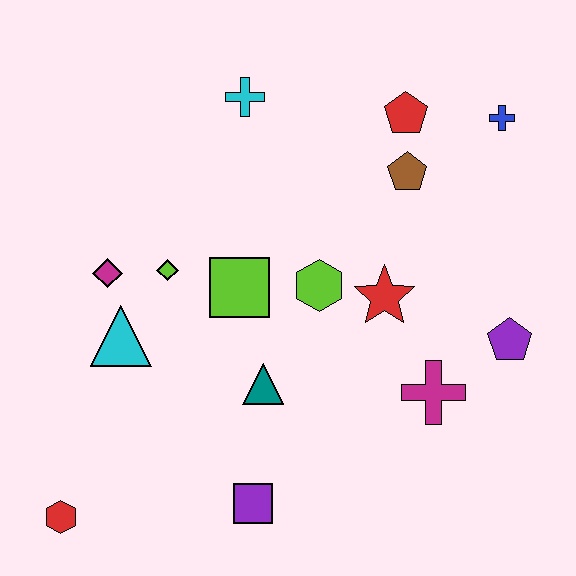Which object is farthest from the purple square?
The blue cross is farthest from the purple square.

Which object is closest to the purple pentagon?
The magenta cross is closest to the purple pentagon.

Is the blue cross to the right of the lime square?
Yes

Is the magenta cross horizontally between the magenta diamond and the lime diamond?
No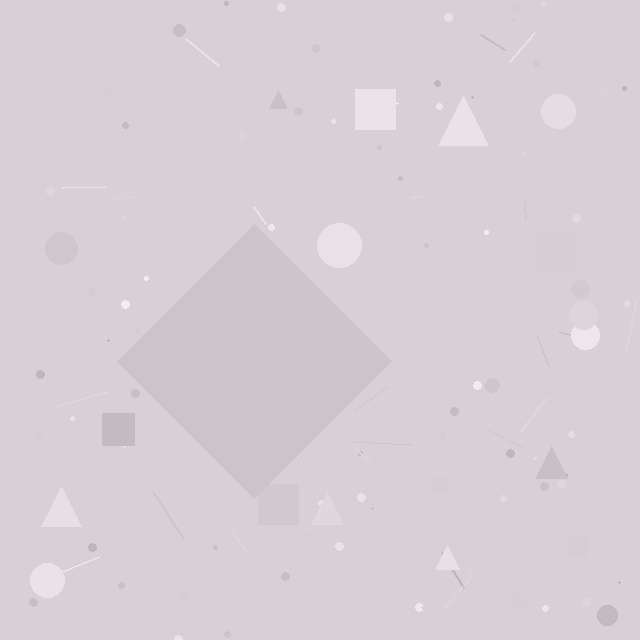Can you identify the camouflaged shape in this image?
The camouflaged shape is a diamond.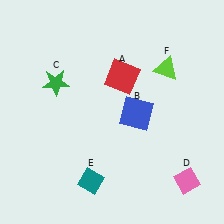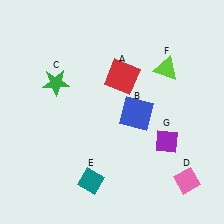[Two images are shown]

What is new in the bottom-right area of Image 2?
A purple diamond (G) was added in the bottom-right area of Image 2.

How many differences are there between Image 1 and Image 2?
There is 1 difference between the two images.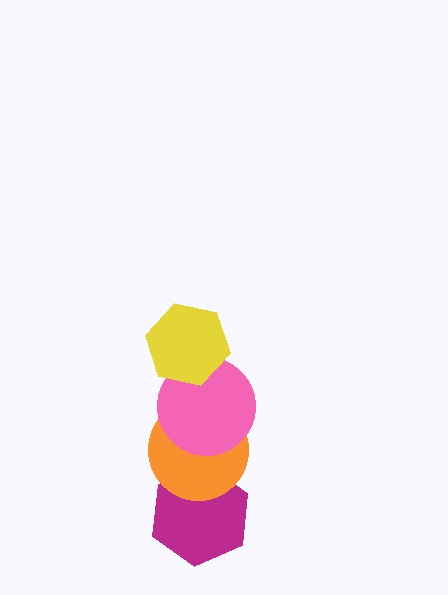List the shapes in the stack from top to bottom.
From top to bottom: the yellow hexagon, the pink circle, the orange circle, the magenta hexagon.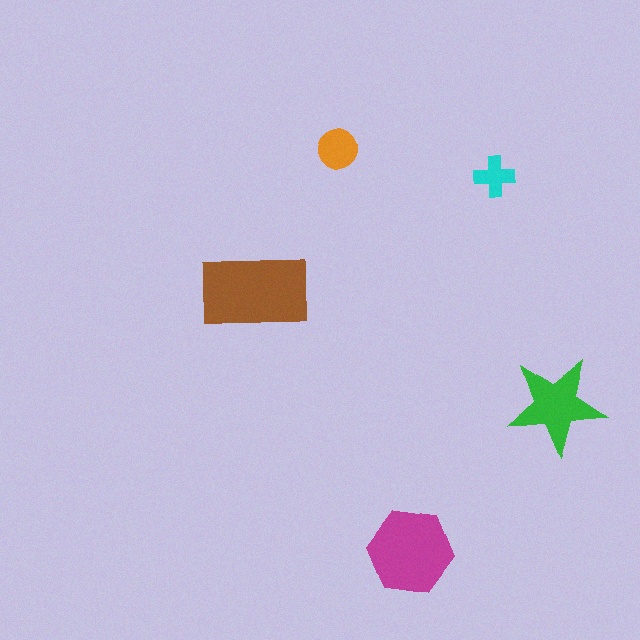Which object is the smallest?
The cyan cross.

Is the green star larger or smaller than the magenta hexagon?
Smaller.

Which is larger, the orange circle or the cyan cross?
The orange circle.